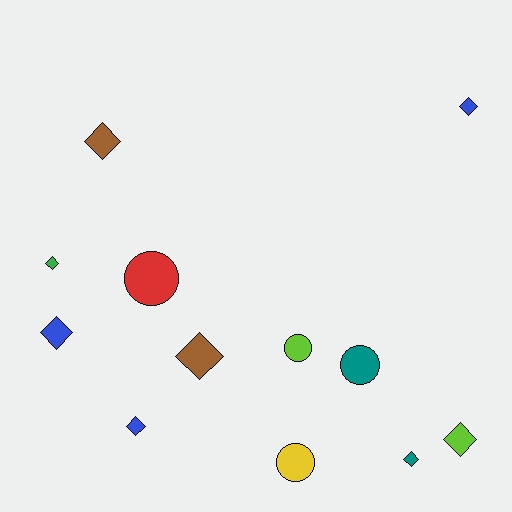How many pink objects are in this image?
There are no pink objects.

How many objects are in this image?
There are 12 objects.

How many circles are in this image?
There are 4 circles.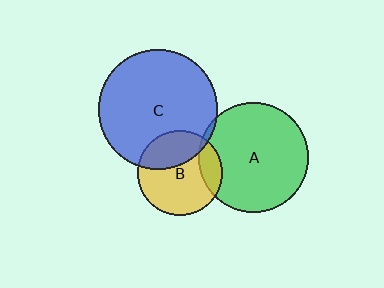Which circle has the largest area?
Circle C (blue).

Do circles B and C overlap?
Yes.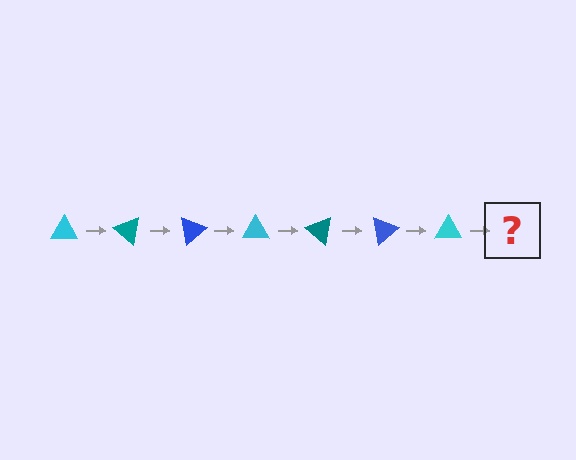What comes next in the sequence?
The next element should be a teal triangle, rotated 280 degrees from the start.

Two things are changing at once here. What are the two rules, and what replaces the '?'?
The two rules are that it rotates 40 degrees each step and the color cycles through cyan, teal, and blue. The '?' should be a teal triangle, rotated 280 degrees from the start.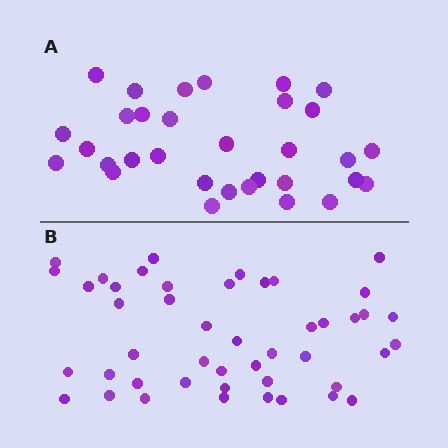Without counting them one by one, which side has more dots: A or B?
Region B (the bottom region) has more dots.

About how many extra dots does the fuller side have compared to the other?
Region B has approximately 15 more dots than region A.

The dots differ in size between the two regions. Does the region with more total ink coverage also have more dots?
No. Region A has more total ink coverage because its dots are larger, but region B actually contains more individual dots. Total area can be misleading — the number of items is what matters here.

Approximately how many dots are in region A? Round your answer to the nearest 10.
About 30 dots. (The exact count is 32, which rounds to 30.)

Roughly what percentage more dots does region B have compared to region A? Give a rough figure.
About 45% more.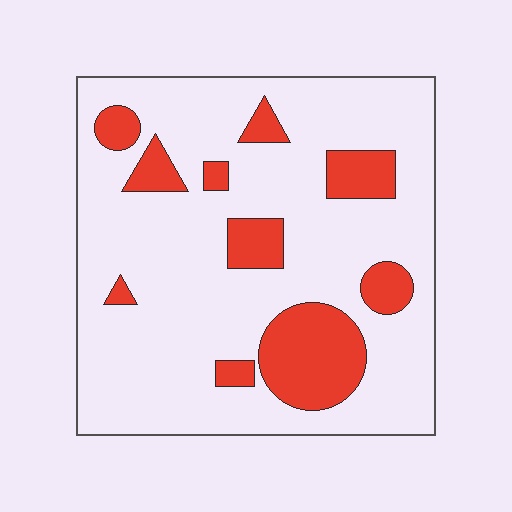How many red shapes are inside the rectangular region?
10.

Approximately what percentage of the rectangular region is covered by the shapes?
Approximately 20%.